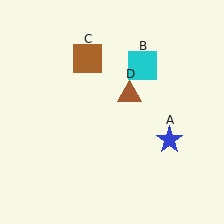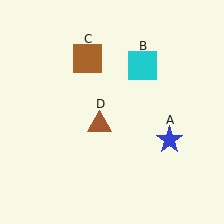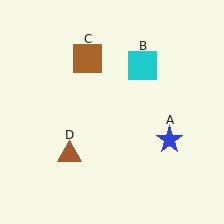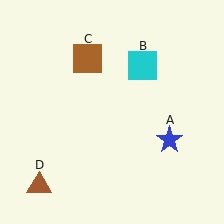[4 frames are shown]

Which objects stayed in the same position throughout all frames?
Blue star (object A) and cyan square (object B) and brown square (object C) remained stationary.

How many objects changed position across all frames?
1 object changed position: brown triangle (object D).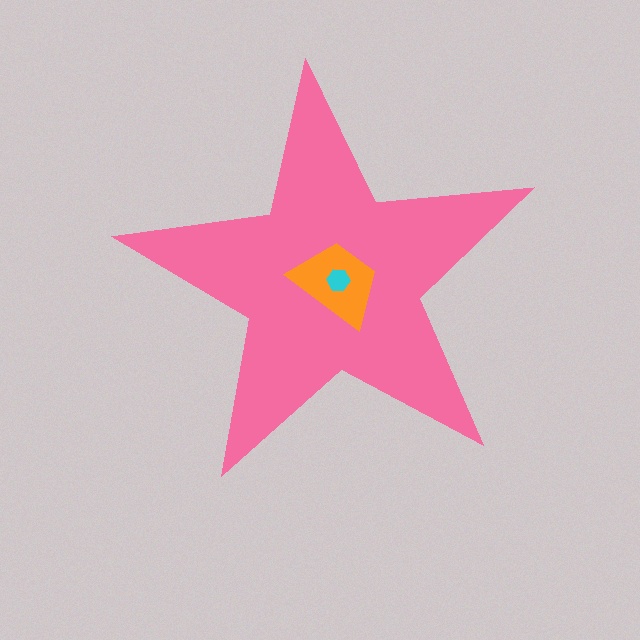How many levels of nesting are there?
3.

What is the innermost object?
The cyan hexagon.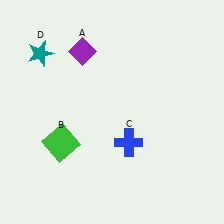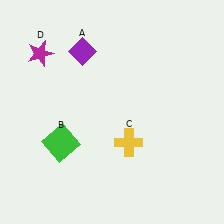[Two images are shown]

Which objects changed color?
C changed from blue to yellow. D changed from teal to magenta.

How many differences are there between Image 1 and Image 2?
There are 2 differences between the two images.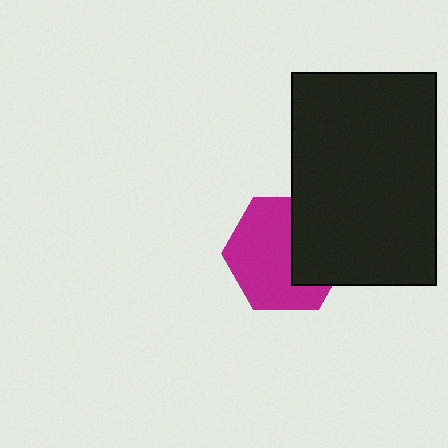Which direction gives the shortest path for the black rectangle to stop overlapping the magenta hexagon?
Moving right gives the shortest separation.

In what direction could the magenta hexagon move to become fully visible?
The magenta hexagon could move left. That would shift it out from behind the black rectangle entirely.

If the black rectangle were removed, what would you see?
You would see the complete magenta hexagon.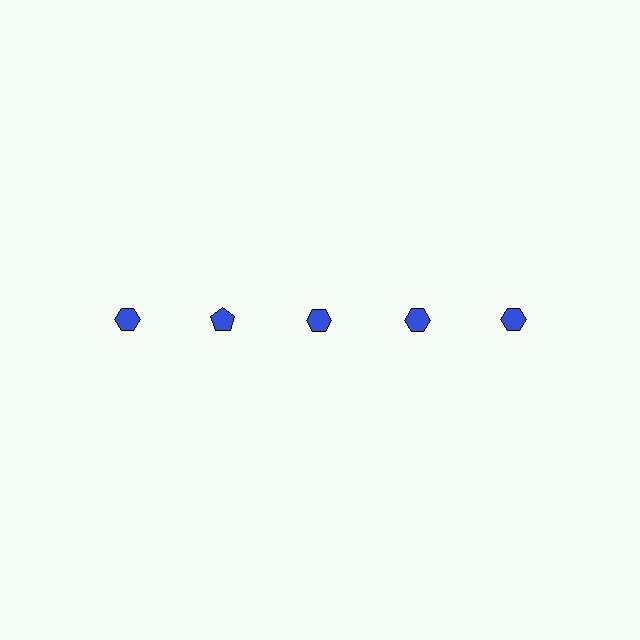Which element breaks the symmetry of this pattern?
The blue pentagon in the top row, second from left column breaks the symmetry. All other shapes are blue hexagons.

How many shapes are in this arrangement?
There are 5 shapes arranged in a grid pattern.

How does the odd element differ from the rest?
It has a different shape: pentagon instead of hexagon.